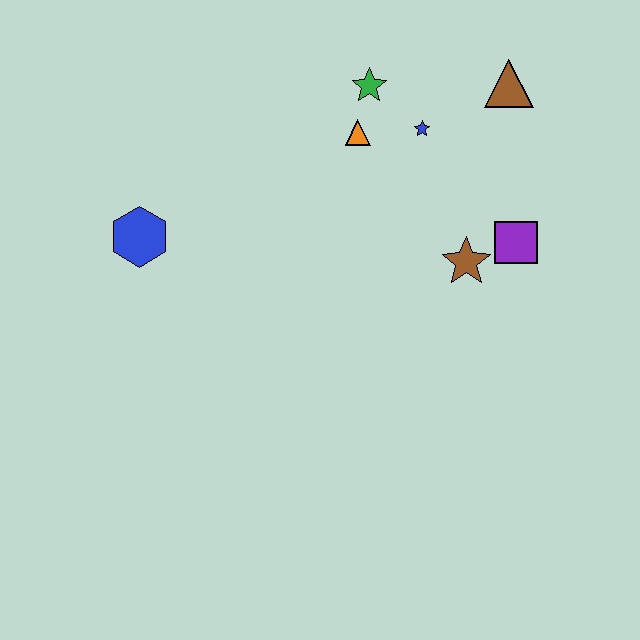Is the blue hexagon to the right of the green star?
No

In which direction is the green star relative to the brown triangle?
The green star is to the left of the brown triangle.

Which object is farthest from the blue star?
The blue hexagon is farthest from the blue star.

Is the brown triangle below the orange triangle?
No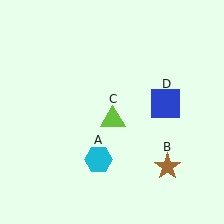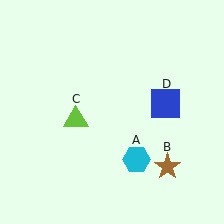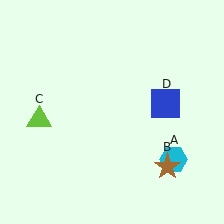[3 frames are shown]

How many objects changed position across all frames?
2 objects changed position: cyan hexagon (object A), lime triangle (object C).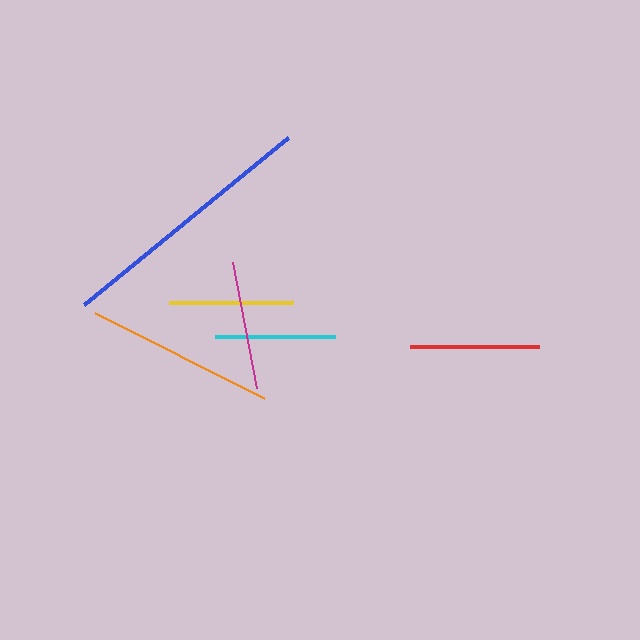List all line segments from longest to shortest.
From longest to shortest: blue, orange, red, magenta, yellow, cyan.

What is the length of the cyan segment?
The cyan segment is approximately 119 pixels long.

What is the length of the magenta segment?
The magenta segment is approximately 128 pixels long.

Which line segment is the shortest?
The cyan line is the shortest at approximately 119 pixels.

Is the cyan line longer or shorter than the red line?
The red line is longer than the cyan line.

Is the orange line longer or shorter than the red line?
The orange line is longer than the red line.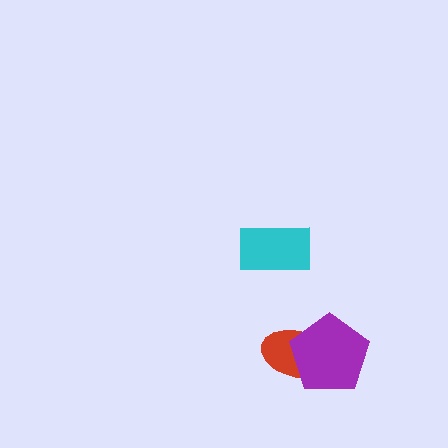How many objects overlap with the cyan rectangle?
0 objects overlap with the cyan rectangle.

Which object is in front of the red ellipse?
The purple pentagon is in front of the red ellipse.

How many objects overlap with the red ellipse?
1 object overlaps with the red ellipse.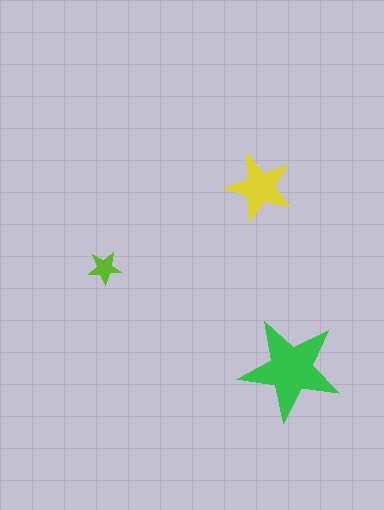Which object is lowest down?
The green star is bottommost.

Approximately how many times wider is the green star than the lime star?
About 3 times wider.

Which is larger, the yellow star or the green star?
The green one.